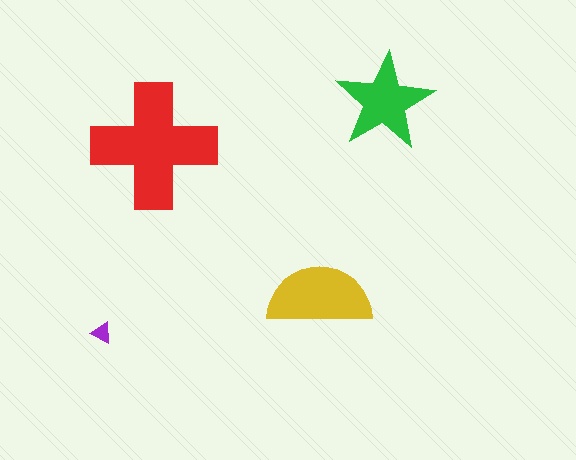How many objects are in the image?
There are 4 objects in the image.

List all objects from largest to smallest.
The red cross, the yellow semicircle, the green star, the purple triangle.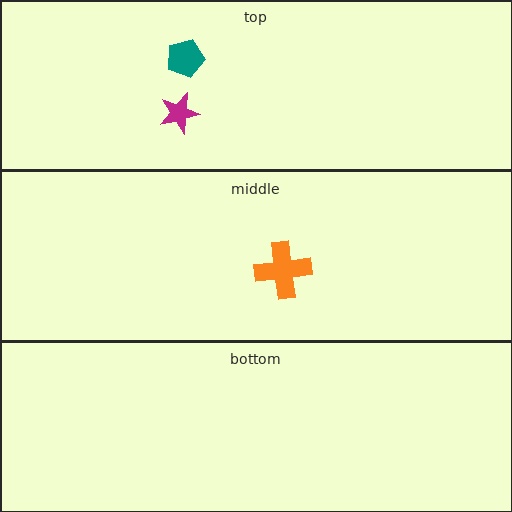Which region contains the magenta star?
The top region.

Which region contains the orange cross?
The middle region.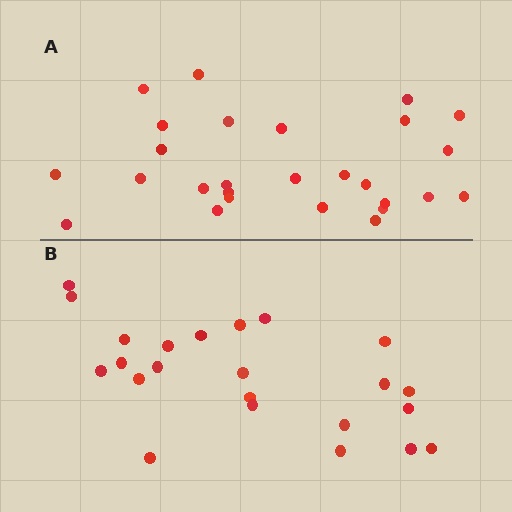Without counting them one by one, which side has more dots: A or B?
Region A (the top region) has more dots.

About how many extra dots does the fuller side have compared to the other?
Region A has about 4 more dots than region B.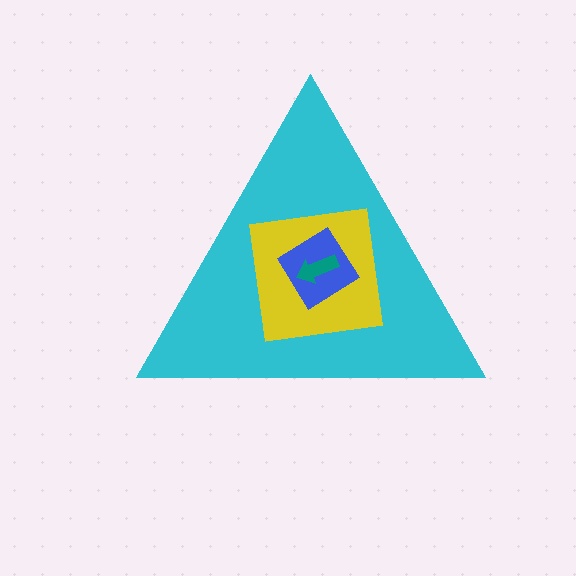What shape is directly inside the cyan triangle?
The yellow square.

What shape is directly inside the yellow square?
The blue diamond.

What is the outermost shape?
The cyan triangle.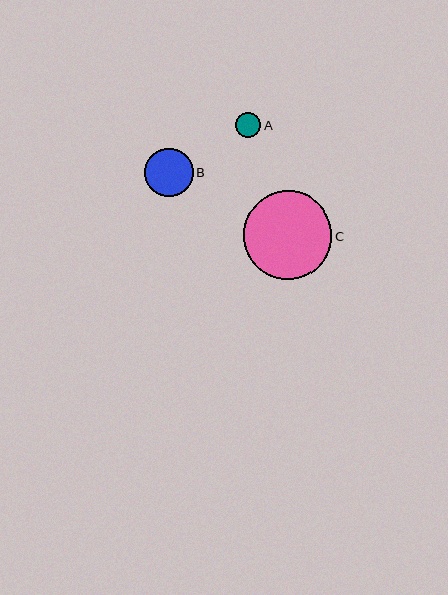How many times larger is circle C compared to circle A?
Circle C is approximately 3.5 times the size of circle A.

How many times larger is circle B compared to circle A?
Circle B is approximately 1.9 times the size of circle A.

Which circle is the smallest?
Circle A is the smallest with a size of approximately 25 pixels.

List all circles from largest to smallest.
From largest to smallest: C, B, A.